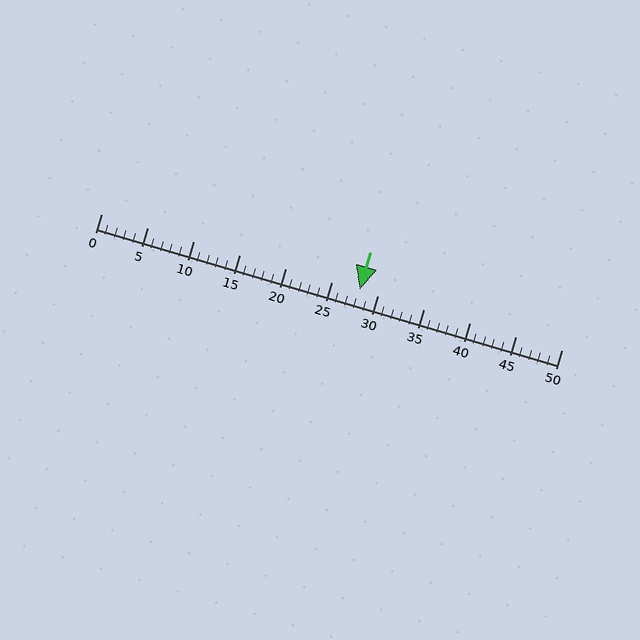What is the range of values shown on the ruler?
The ruler shows values from 0 to 50.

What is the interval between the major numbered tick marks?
The major tick marks are spaced 5 units apart.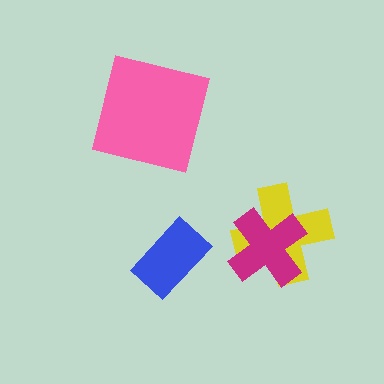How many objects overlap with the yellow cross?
1 object overlaps with the yellow cross.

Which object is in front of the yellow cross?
The magenta cross is in front of the yellow cross.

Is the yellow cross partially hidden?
Yes, it is partially covered by another shape.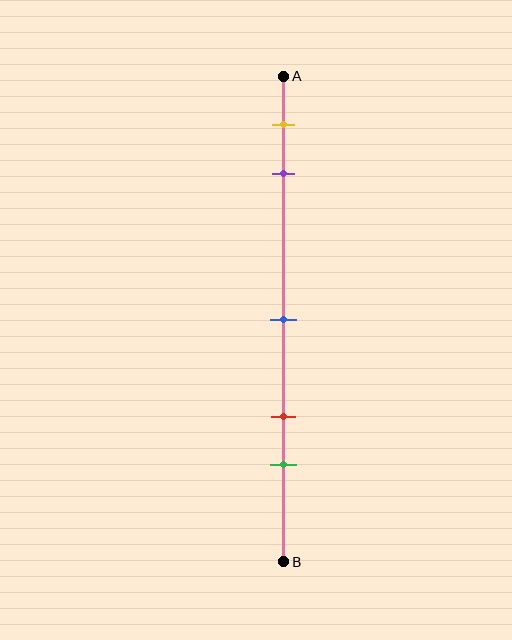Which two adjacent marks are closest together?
The yellow and purple marks are the closest adjacent pair.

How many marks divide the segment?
There are 5 marks dividing the segment.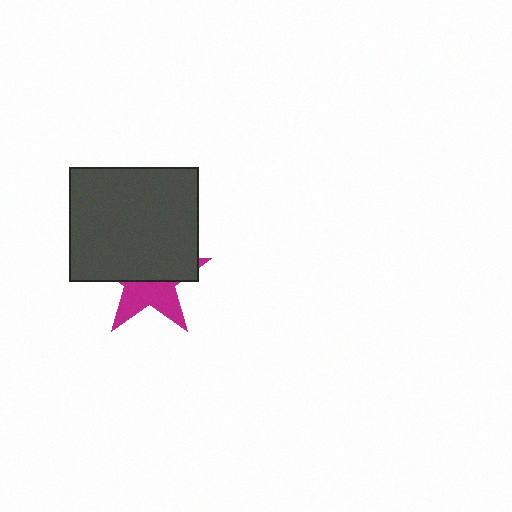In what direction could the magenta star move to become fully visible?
The magenta star could move down. That would shift it out from behind the dark gray rectangle entirely.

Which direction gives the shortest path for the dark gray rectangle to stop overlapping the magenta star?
Moving up gives the shortest separation.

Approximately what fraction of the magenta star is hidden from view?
Roughly 57% of the magenta star is hidden behind the dark gray rectangle.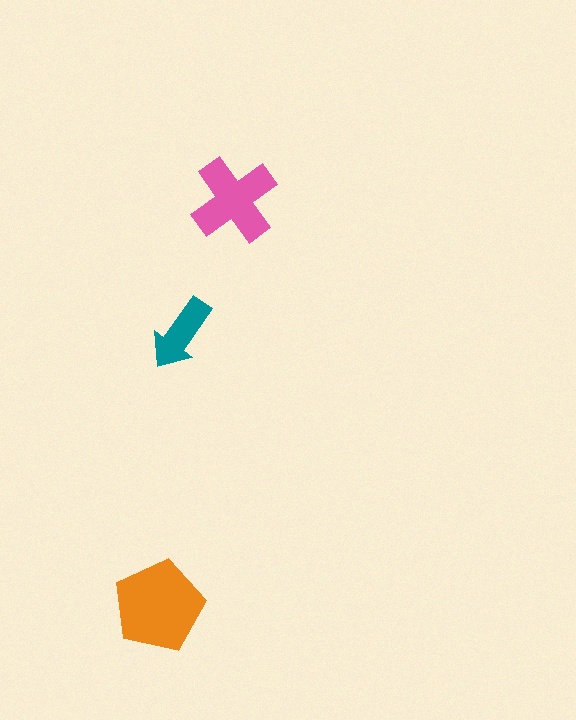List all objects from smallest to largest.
The teal arrow, the pink cross, the orange pentagon.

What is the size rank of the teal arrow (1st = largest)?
3rd.